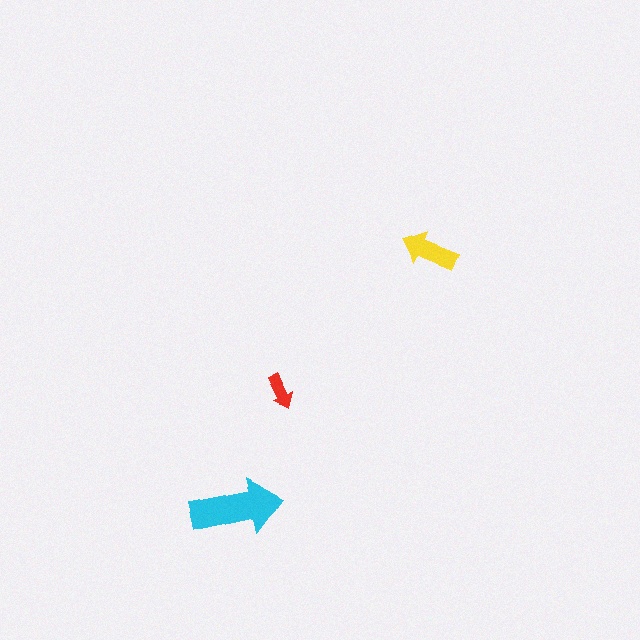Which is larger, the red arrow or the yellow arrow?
The yellow one.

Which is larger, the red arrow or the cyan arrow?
The cyan one.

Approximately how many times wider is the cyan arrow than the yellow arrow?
About 1.5 times wider.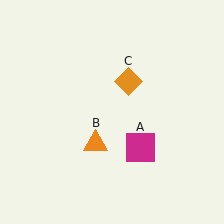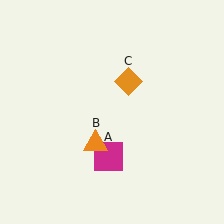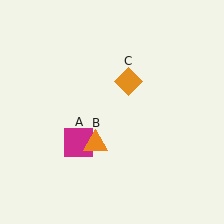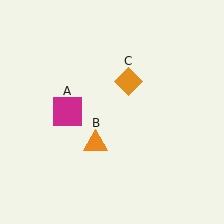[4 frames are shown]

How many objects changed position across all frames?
1 object changed position: magenta square (object A).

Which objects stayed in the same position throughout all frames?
Orange triangle (object B) and orange diamond (object C) remained stationary.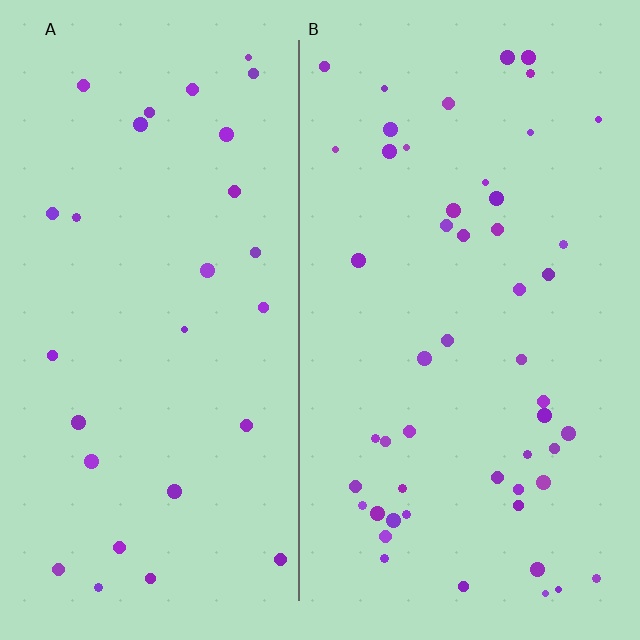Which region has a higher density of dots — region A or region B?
B (the right).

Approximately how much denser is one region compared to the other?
Approximately 1.8× — region B over region A.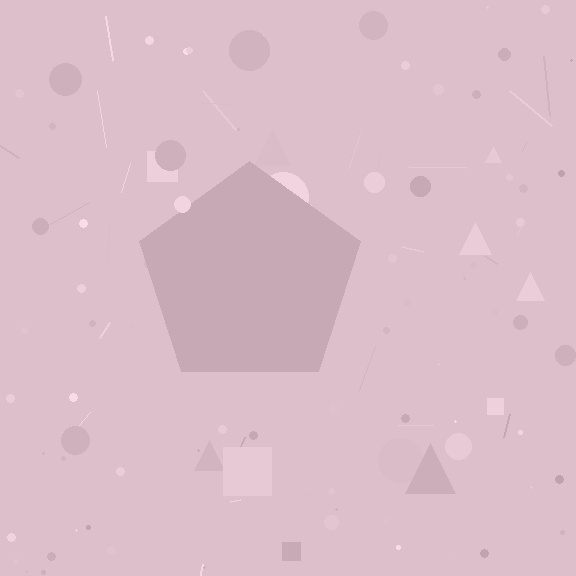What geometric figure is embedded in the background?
A pentagon is embedded in the background.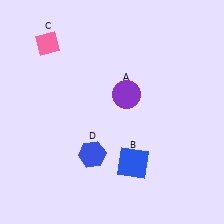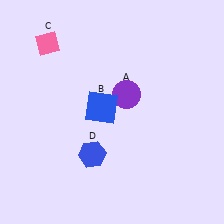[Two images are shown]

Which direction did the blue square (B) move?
The blue square (B) moved up.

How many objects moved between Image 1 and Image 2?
1 object moved between the two images.